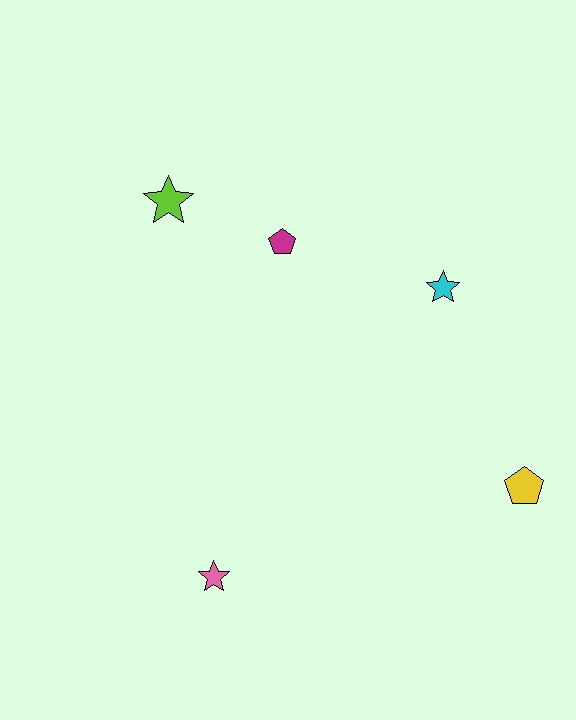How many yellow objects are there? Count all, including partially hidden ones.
There is 1 yellow object.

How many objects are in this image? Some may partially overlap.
There are 5 objects.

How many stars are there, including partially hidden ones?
There are 3 stars.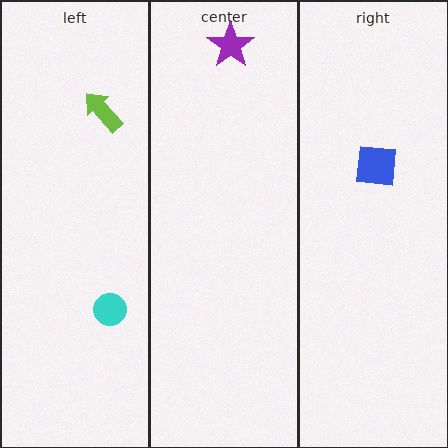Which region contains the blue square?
The right region.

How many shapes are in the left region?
2.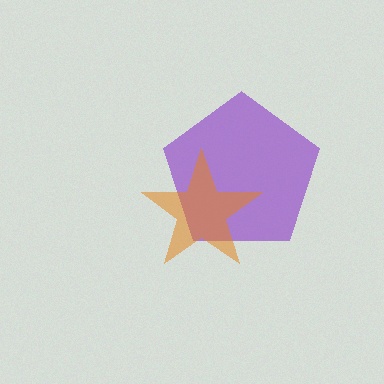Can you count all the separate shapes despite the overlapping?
Yes, there are 2 separate shapes.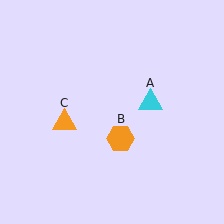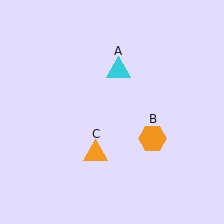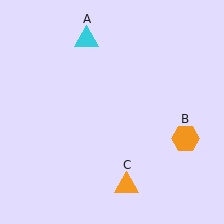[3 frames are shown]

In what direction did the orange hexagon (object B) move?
The orange hexagon (object B) moved right.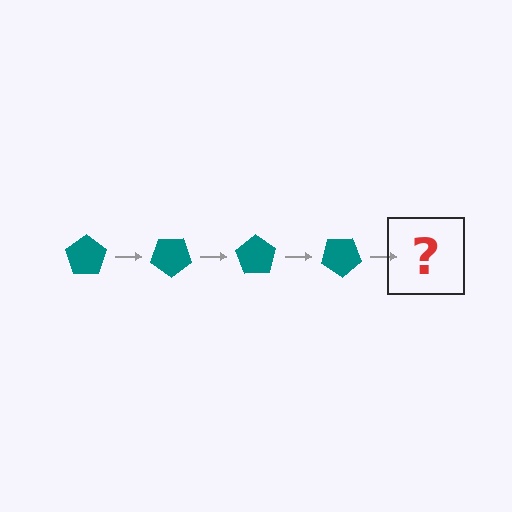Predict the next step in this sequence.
The next step is a teal pentagon rotated 140 degrees.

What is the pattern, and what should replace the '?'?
The pattern is that the pentagon rotates 35 degrees each step. The '?' should be a teal pentagon rotated 140 degrees.